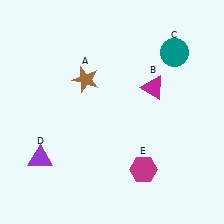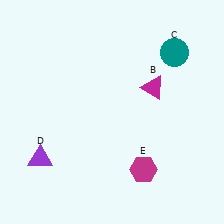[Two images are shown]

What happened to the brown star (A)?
The brown star (A) was removed in Image 2. It was in the top-left area of Image 1.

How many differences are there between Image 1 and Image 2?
There is 1 difference between the two images.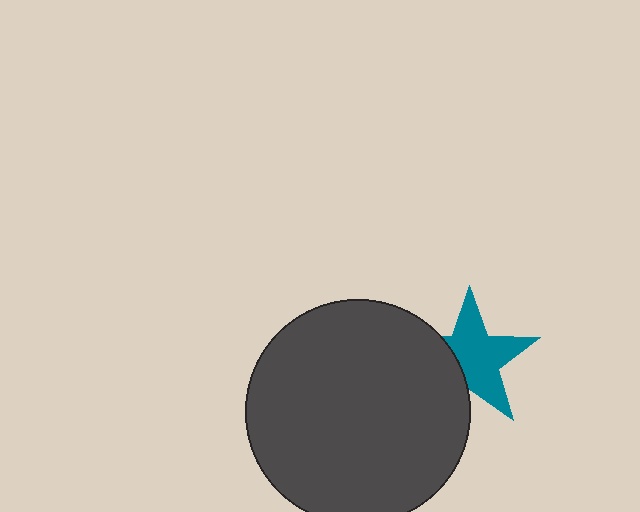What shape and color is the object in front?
The object in front is a dark gray circle.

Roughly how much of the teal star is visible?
Most of it is visible (roughly 66%).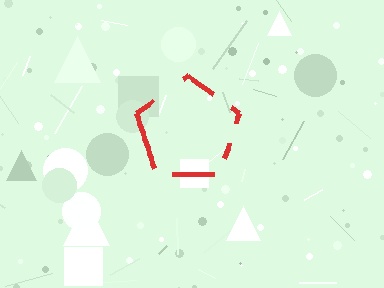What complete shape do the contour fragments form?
The contour fragments form a pentagon.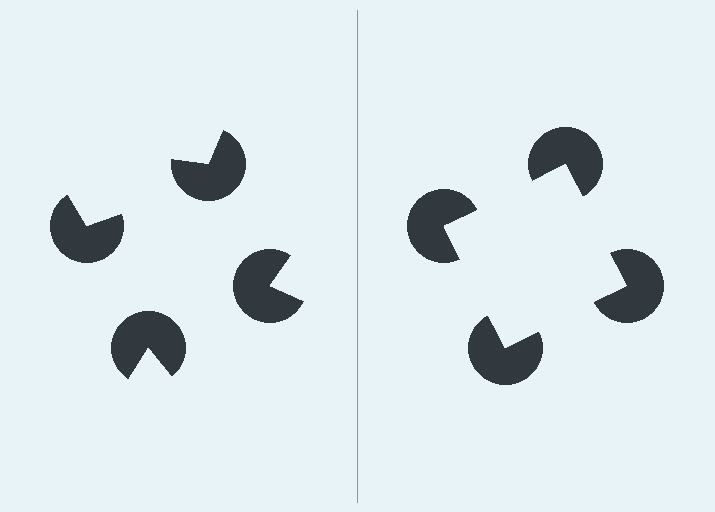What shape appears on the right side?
An illusory square.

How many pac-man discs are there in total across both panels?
8 — 4 on each side.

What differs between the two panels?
The pac-man discs are positioned identically on both sides; only the wedge orientations differ. On the right they align to a square; on the left they are misaligned.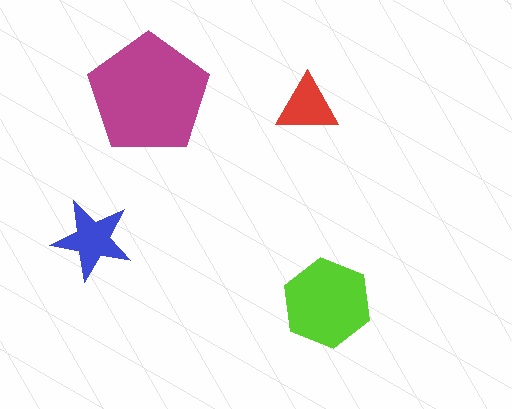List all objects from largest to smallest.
The magenta pentagon, the lime hexagon, the blue star, the red triangle.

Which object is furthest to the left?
The blue star is leftmost.